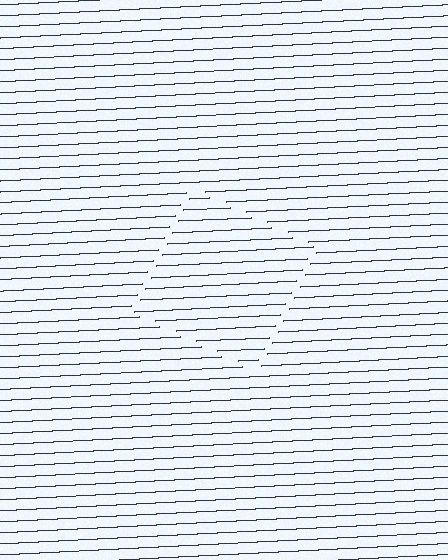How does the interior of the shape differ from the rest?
The interior of the shape contains the same grating, shifted by half a period — the contour is defined by the phase discontinuity where line-ends from the inner and outer gratings abut.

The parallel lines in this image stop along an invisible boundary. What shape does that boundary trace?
An illusory square. The interior of the shape contains the same grating, shifted by half a period — the contour is defined by the phase discontinuity where line-ends from the inner and outer gratings abut.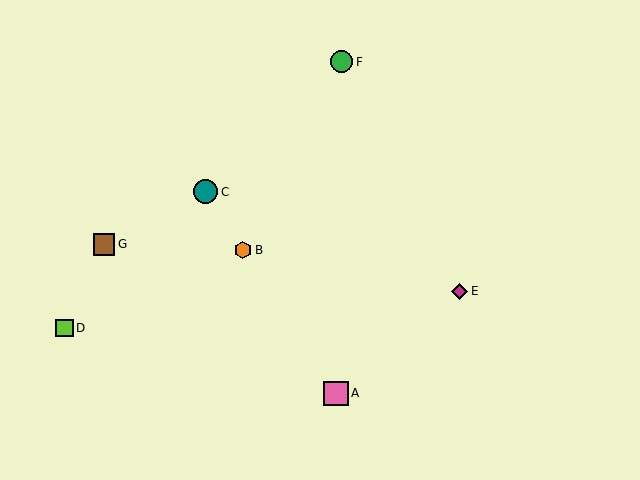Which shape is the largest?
The pink square (labeled A) is the largest.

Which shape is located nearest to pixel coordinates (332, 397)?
The pink square (labeled A) at (336, 393) is nearest to that location.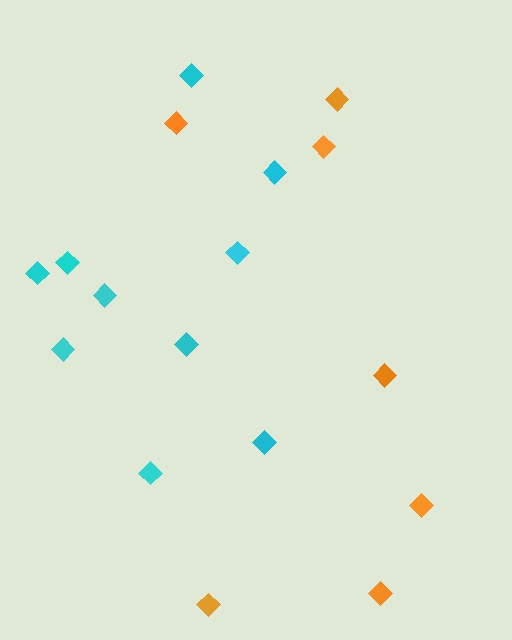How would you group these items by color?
There are 2 groups: one group of cyan diamonds (10) and one group of orange diamonds (7).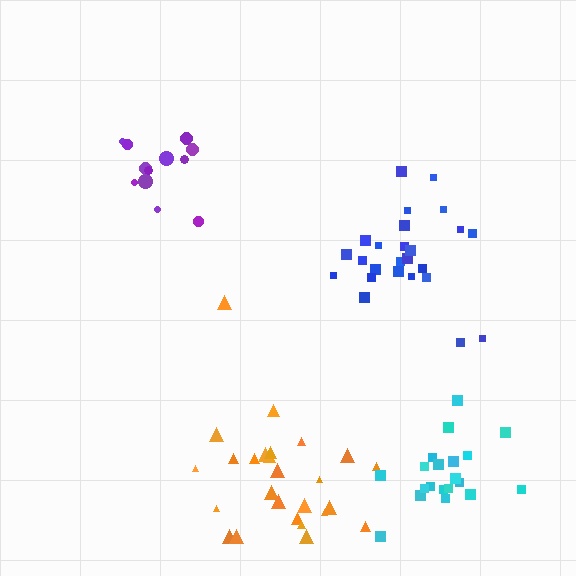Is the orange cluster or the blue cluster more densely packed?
Blue.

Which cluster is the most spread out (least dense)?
Purple.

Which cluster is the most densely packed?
Cyan.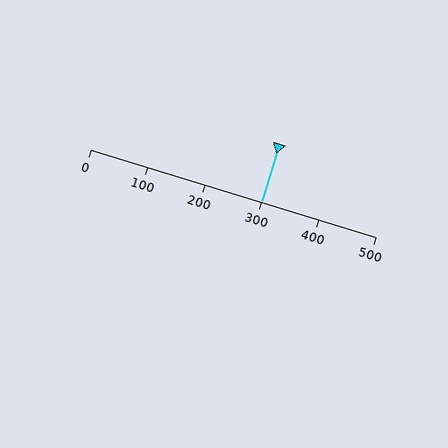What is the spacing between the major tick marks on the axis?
The major ticks are spaced 100 apart.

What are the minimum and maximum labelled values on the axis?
The axis runs from 0 to 500.